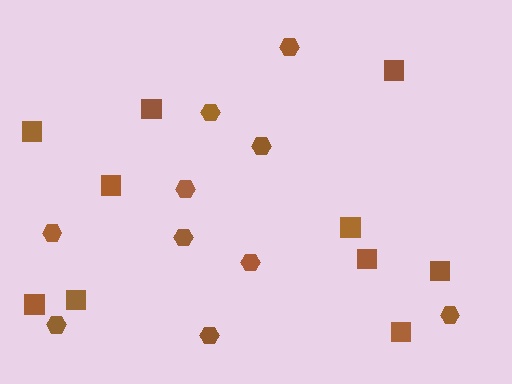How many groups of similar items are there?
There are 2 groups: one group of hexagons (10) and one group of squares (10).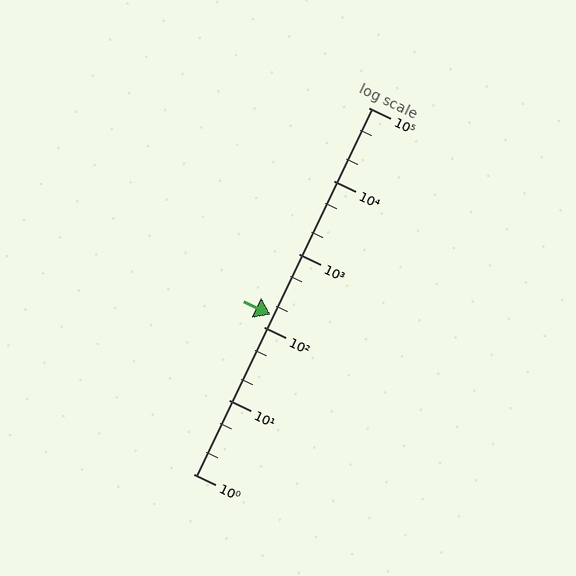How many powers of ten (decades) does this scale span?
The scale spans 5 decades, from 1 to 100000.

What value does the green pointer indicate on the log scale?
The pointer indicates approximately 150.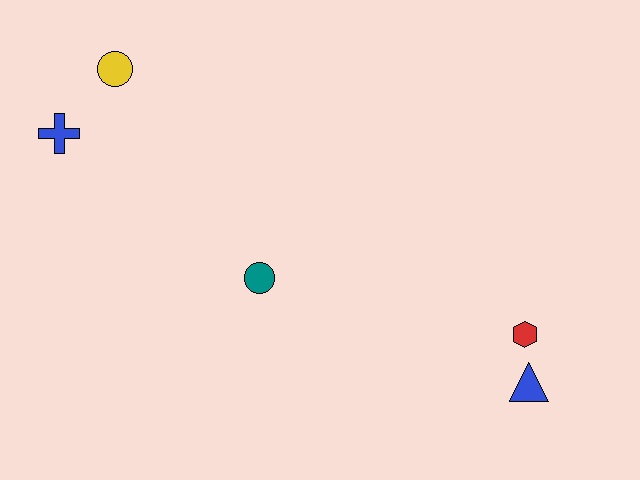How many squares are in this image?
There are no squares.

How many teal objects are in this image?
There is 1 teal object.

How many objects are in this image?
There are 5 objects.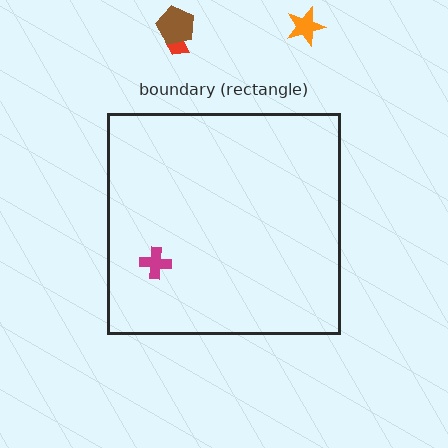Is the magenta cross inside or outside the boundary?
Inside.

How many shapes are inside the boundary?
1 inside, 3 outside.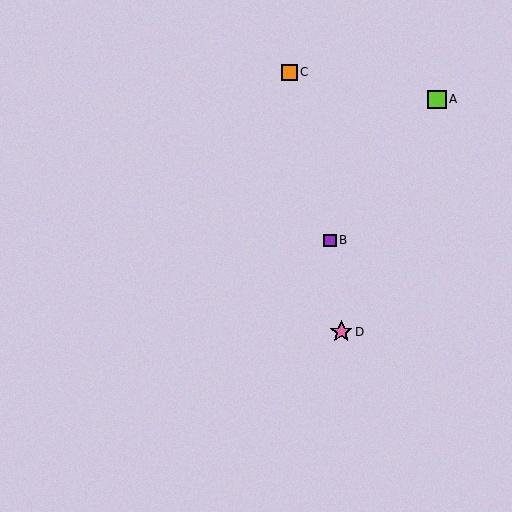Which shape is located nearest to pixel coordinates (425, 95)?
The lime square (labeled A) at (437, 99) is nearest to that location.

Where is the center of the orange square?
The center of the orange square is at (289, 72).